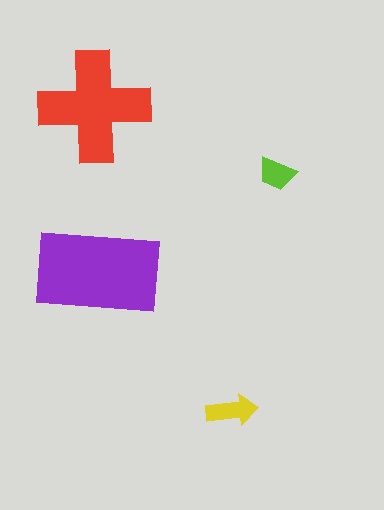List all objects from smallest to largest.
The lime trapezoid, the yellow arrow, the red cross, the purple rectangle.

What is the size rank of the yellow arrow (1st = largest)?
3rd.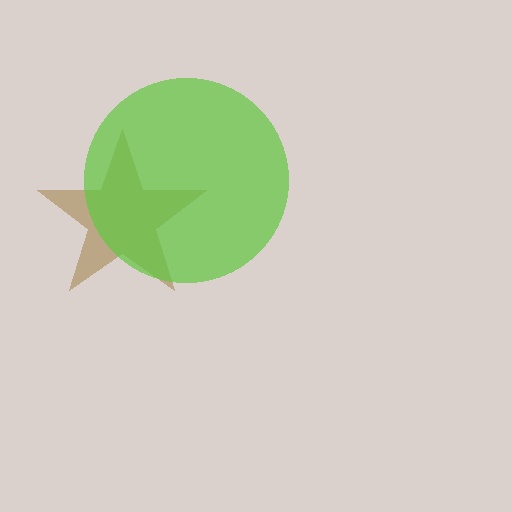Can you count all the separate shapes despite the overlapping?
Yes, there are 2 separate shapes.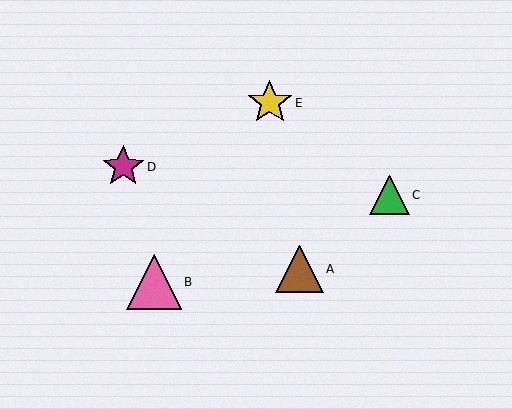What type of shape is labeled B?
Shape B is a pink triangle.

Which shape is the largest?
The pink triangle (labeled B) is the largest.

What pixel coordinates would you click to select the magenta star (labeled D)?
Click at (123, 167) to select the magenta star D.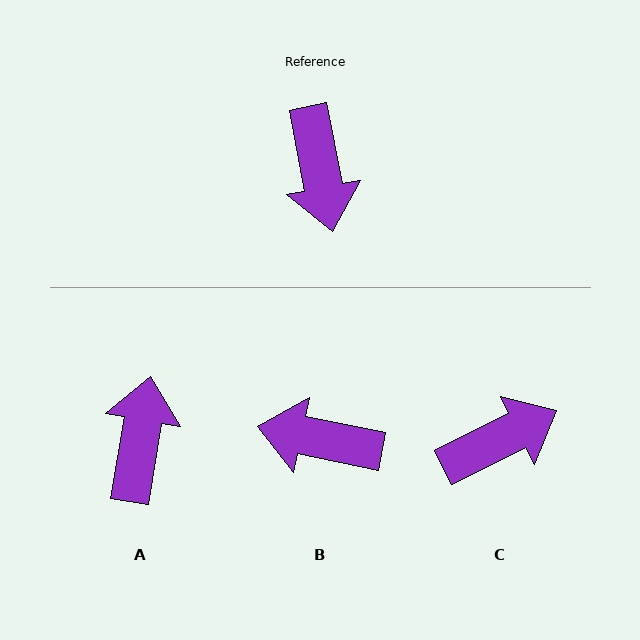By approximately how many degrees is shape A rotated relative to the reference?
Approximately 160 degrees counter-clockwise.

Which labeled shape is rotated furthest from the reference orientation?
A, about 160 degrees away.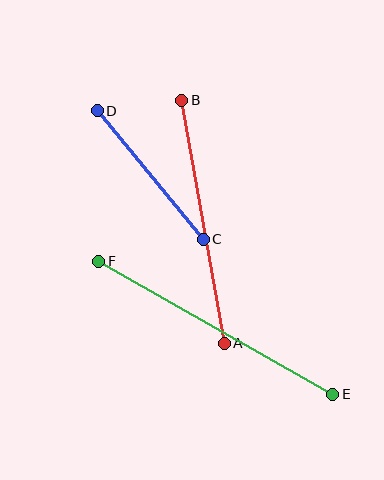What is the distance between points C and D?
The distance is approximately 167 pixels.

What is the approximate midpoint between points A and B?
The midpoint is at approximately (203, 222) pixels.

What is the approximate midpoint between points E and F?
The midpoint is at approximately (216, 328) pixels.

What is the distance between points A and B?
The distance is approximately 247 pixels.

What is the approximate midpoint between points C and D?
The midpoint is at approximately (150, 175) pixels.